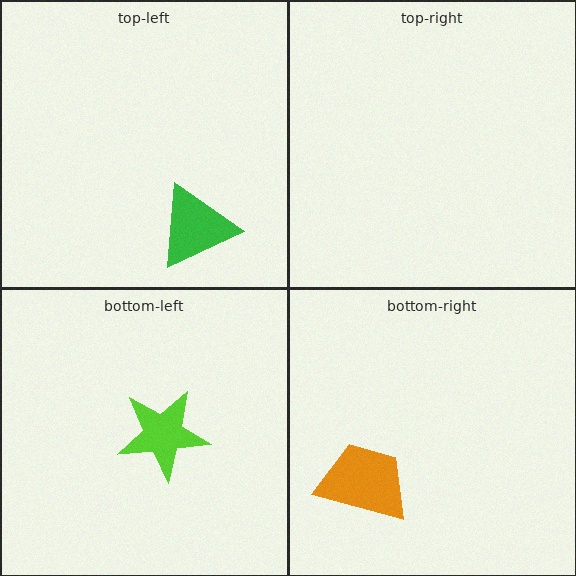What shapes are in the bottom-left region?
The lime star.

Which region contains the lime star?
The bottom-left region.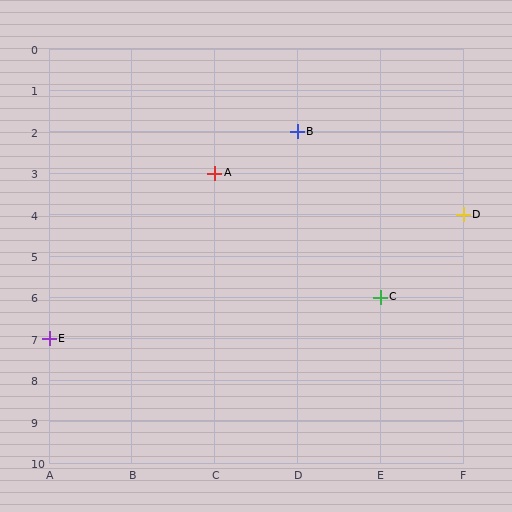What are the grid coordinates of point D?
Point D is at grid coordinates (F, 4).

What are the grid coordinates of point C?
Point C is at grid coordinates (E, 6).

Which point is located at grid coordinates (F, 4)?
Point D is at (F, 4).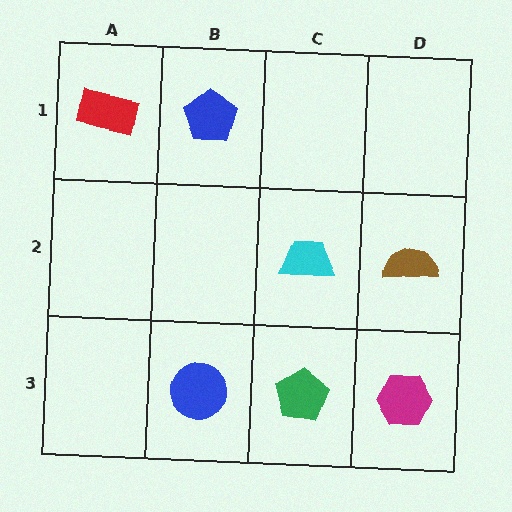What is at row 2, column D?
A brown semicircle.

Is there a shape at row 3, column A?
No, that cell is empty.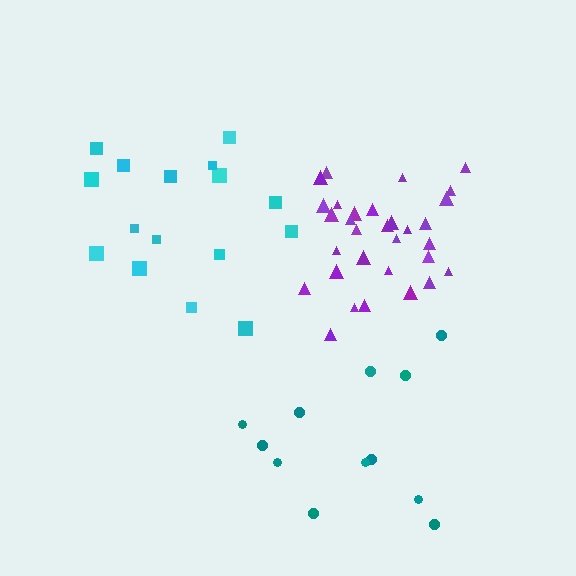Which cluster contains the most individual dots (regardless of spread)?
Purple (31).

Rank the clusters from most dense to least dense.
purple, cyan, teal.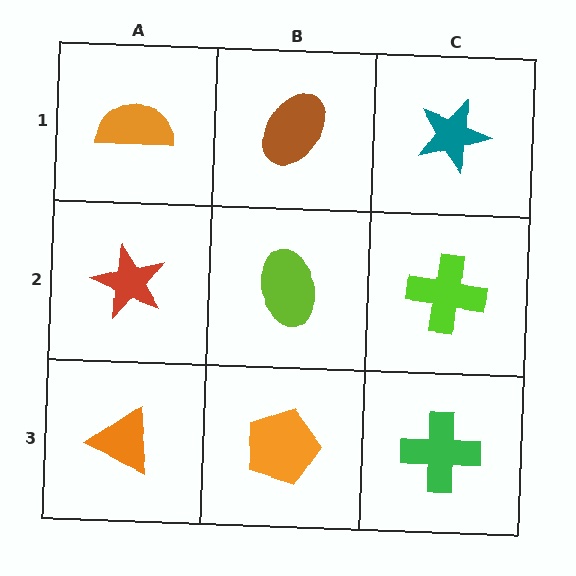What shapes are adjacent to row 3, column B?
A lime ellipse (row 2, column B), an orange triangle (row 3, column A), a green cross (row 3, column C).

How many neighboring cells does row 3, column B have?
3.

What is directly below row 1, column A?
A red star.